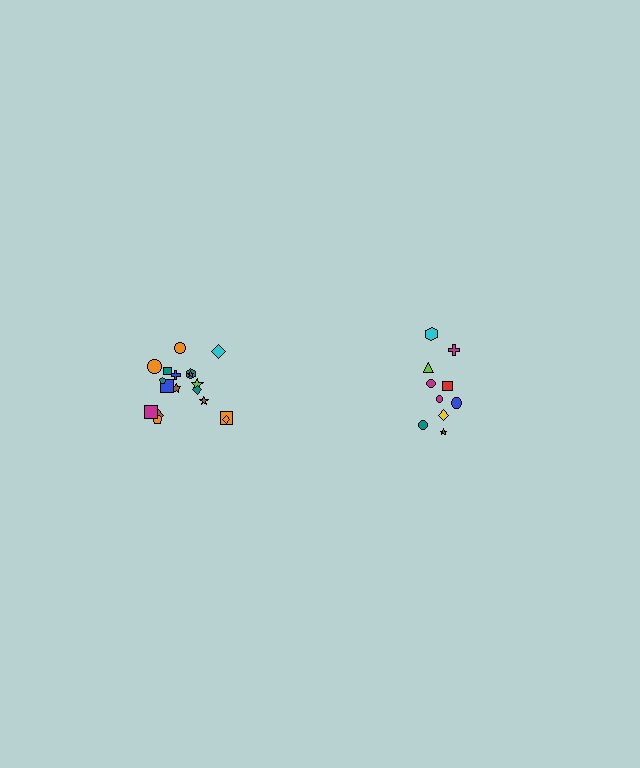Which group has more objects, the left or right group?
The left group.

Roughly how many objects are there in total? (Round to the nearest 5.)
Roughly 30 objects in total.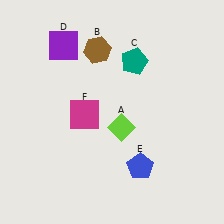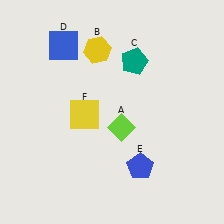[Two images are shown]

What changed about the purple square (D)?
In Image 1, D is purple. In Image 2, it changed to blue.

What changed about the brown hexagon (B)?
In Image 1, B is brown. In Image 2, it changed to yellow.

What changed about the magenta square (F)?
In Image 1, F is magenta. In Image 2, it changed to yellow.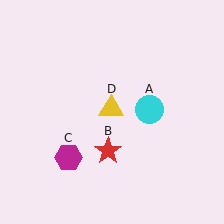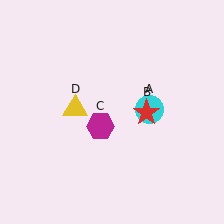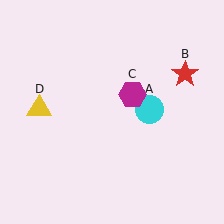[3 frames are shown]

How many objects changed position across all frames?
3 objects changed position: red star (object B), magenta hexagon (object C), yellow triangle (object D).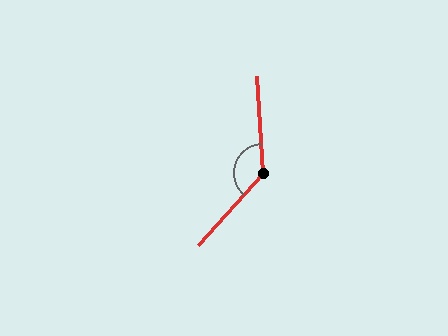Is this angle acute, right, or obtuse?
It is obtuse.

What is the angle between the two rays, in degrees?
Approximately 135 degrees.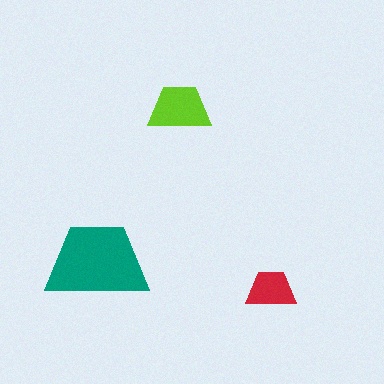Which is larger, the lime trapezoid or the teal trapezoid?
The teal one.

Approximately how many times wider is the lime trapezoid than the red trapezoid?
About 1.5 times wider.